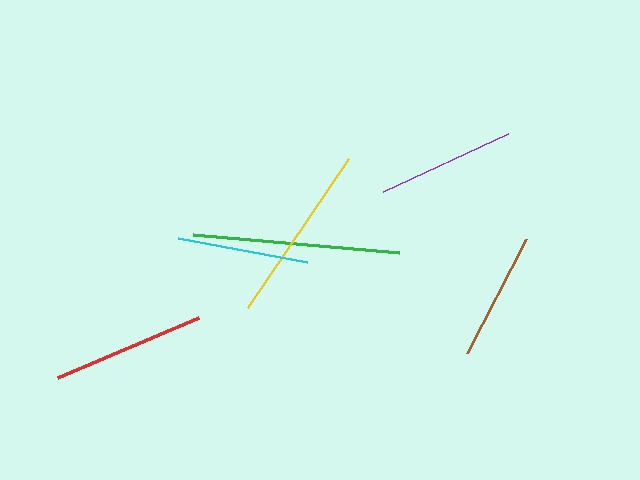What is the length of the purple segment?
The purple segment is approximately 138 pixels long.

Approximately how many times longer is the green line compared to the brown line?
The green line is approximately 1.6 times the length of the brown line.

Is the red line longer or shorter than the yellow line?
The yellow line is longer than the red line.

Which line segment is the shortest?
The brown line is the shortest at approximately 129 pixels.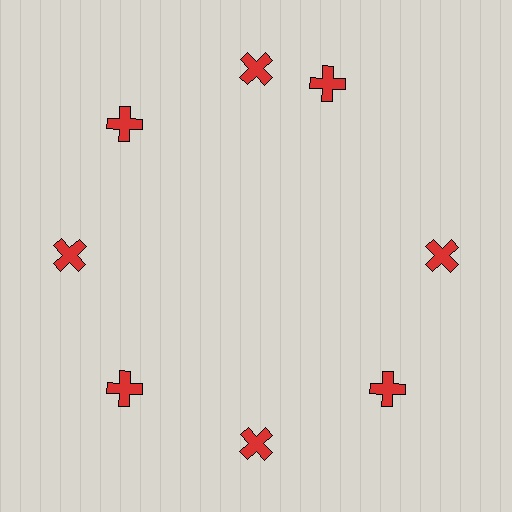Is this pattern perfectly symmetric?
No. The 8 red crosses are arranged in a ring, but one element near the 2 o'clock position is rotated out of alignment along the ring, breaking the 8-fold rotational symmetry.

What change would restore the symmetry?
The symmetry would be restored by rotating it back into even spacing with its neighbors so that all 8 crosses sit at equal angles and equal distance from the center.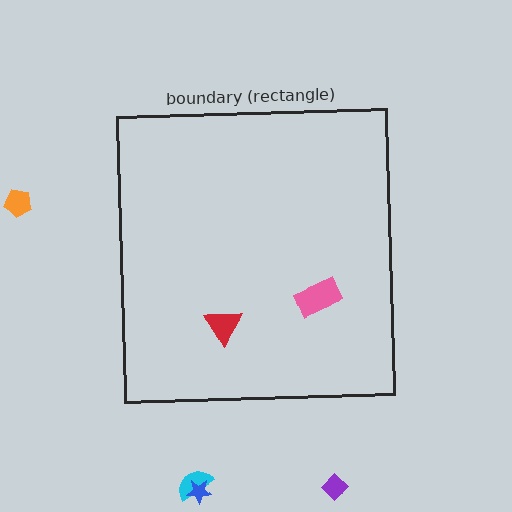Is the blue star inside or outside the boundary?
Outside.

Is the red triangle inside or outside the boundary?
Inside.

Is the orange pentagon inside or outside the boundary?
Outside.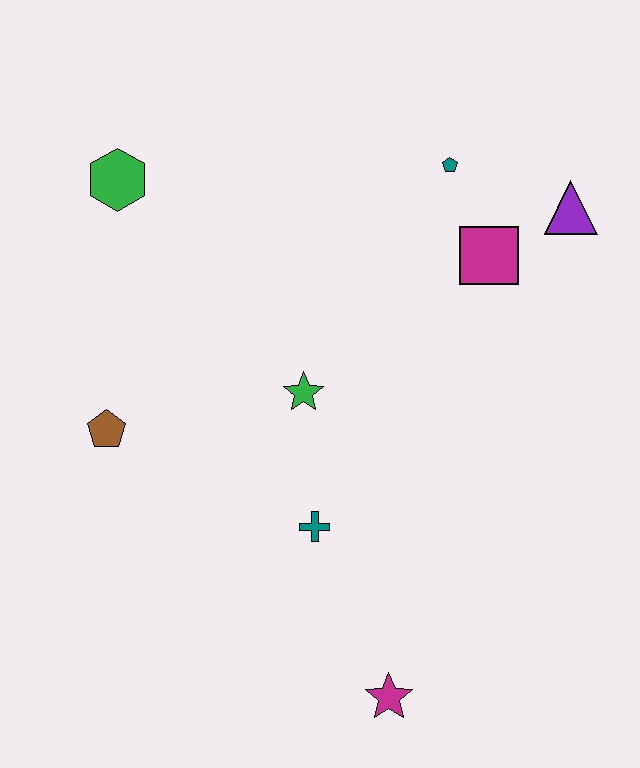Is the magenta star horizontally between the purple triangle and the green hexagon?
Yes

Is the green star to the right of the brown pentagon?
Yes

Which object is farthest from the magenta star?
The green hexagon is farthest from the magenta star.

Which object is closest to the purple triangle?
The magenta square is closest to the purple triangle.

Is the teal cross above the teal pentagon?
No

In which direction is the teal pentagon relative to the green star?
The teal pentagon is above the green star.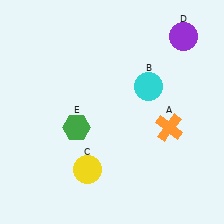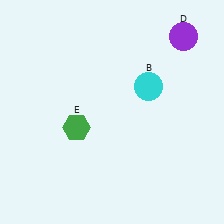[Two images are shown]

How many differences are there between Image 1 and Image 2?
There are 2 differences between the two images.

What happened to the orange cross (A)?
The orange cross (A) was removed in Image 2. It was in the bottom-right area of Image 1.